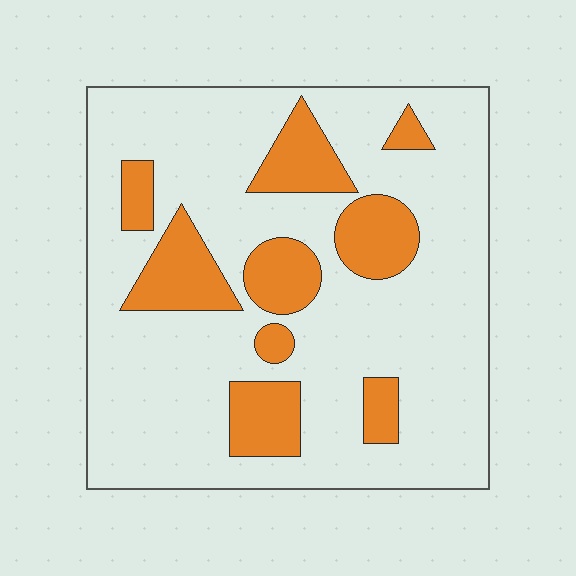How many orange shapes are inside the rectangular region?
9.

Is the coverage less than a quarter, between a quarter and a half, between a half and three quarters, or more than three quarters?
Less than a quarter.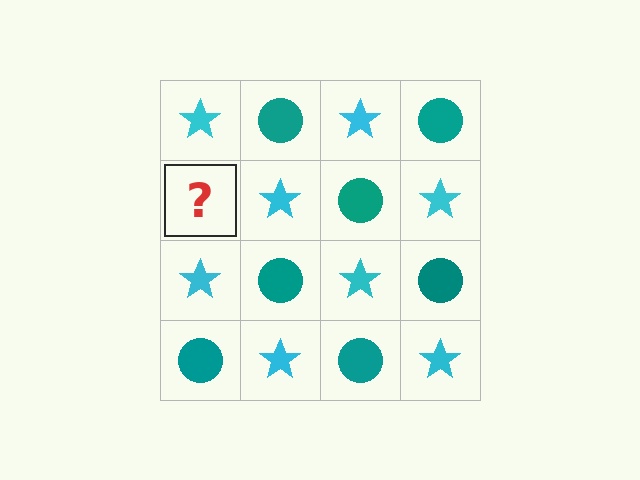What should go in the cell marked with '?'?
The missing cell should contain a teal circle.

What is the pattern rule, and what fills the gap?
The rule is that it alternates cyan star and teal circle in a checkerboard pattern. The gap should be filled with a teal circle.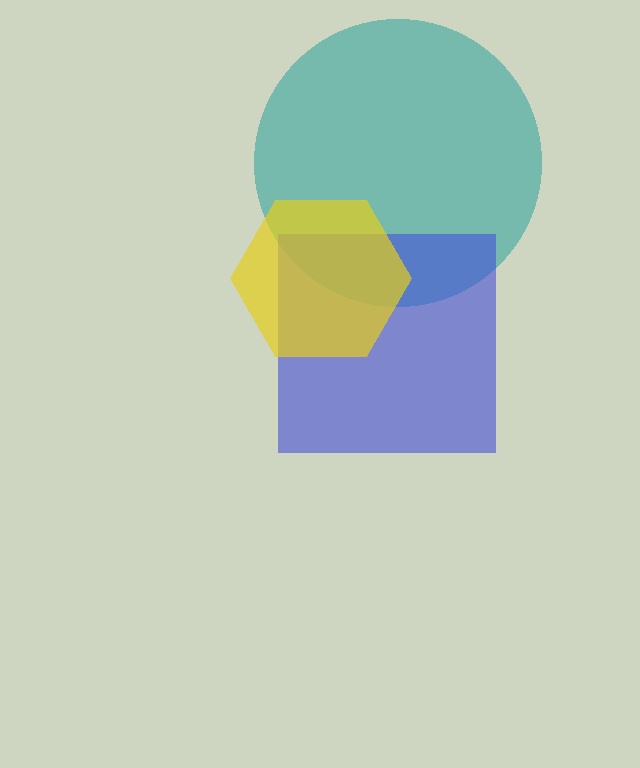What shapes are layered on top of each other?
The layered shapes are: a teal circle, a blue square, a yellow hexagon.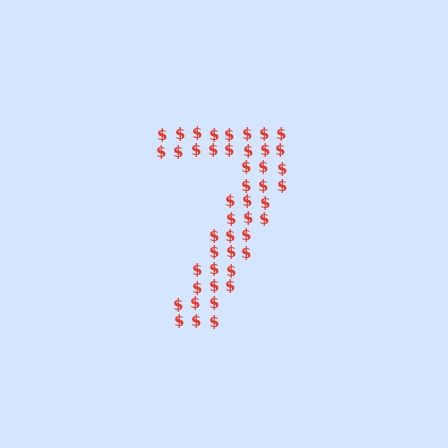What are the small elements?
The small elements are dollar signs.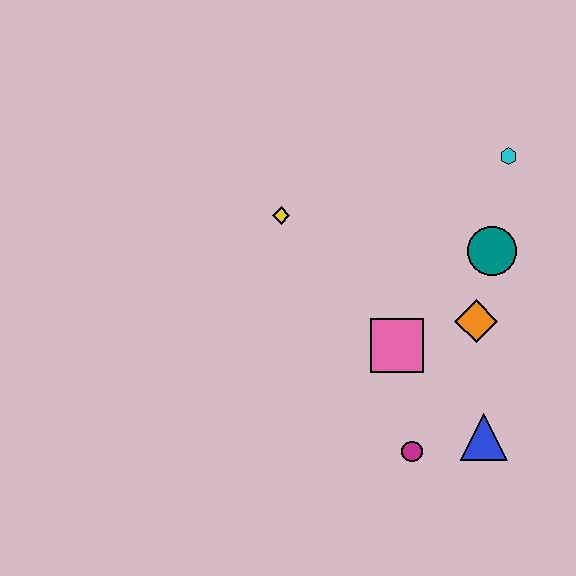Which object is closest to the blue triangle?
The magenta circle is closest to the blue triangle.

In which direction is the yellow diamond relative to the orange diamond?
The yellow diamond is to the left of the orange diamond.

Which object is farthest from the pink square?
The cyan hexagon is farthest from the pink square.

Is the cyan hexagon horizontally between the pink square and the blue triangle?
No